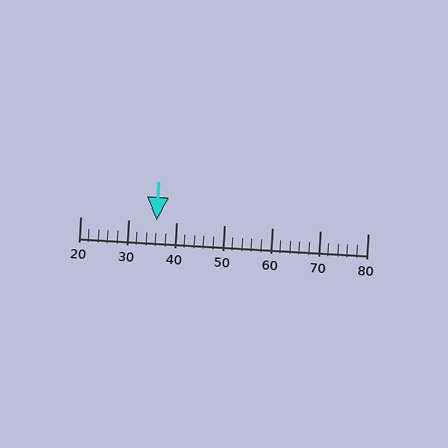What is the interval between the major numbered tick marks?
The major tick marks are spaced 10 units apart.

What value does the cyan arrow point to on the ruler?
The cyan arrow points to approximately 36.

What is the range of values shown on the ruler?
The ruler shows values from 20 to 80.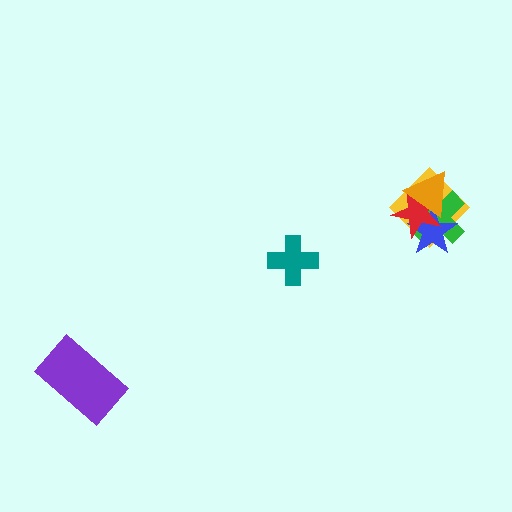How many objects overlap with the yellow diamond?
4 objects overlap with the yellow diamond.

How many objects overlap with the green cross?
4 objects overlap with the green cross.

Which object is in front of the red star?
The orange triangle is in front of the red star.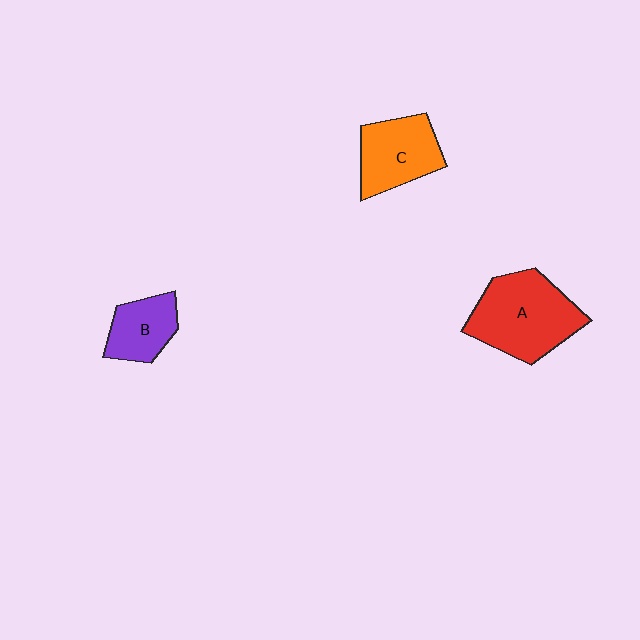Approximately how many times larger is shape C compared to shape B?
Approximately 1.4 times.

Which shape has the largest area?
Shape A (red).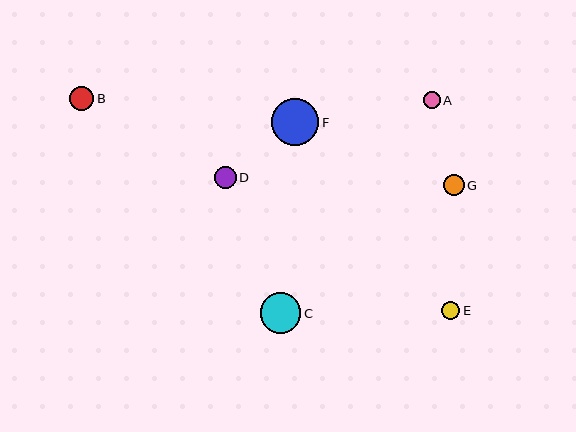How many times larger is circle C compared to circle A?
Circle C is approximately 2.4 times the size of circle A.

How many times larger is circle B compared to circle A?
Circle B is approximately 1.4 times the size of circle A.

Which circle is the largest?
Circle F is the largest with a size of approximately 48 pixels.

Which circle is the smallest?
Circle A is the smallest with a size of approximately 17 pixels.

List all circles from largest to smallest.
From largest to smallest: F, C, B, D, G, E, A.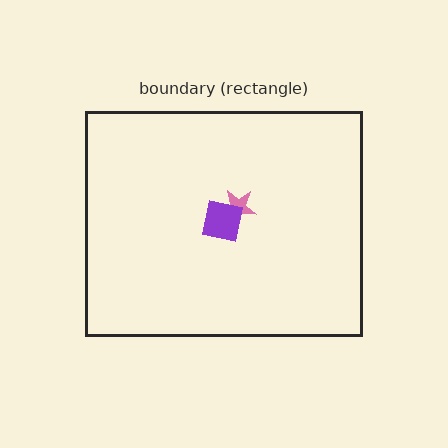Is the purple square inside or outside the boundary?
Inside.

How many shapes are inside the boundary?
2 inside, 0 outside.